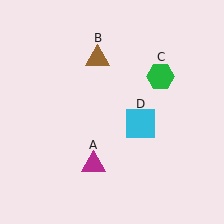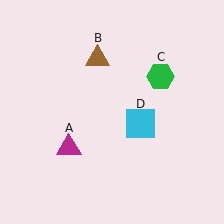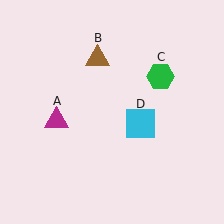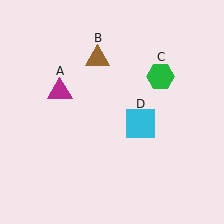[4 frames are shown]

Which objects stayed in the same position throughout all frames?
Brown triangle (object B) and green hexagon (object C) and cyan square (object D) remained stationary.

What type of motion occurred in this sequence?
The magenta triangle (object A) rotated clockwise around the center of the scene.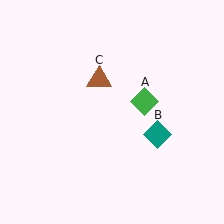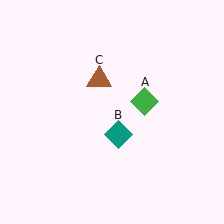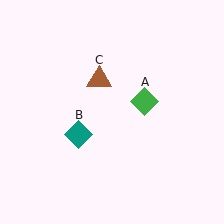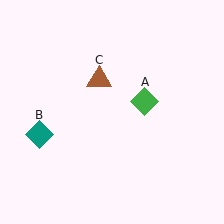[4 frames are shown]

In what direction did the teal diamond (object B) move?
The teal diamond (object B) moved left.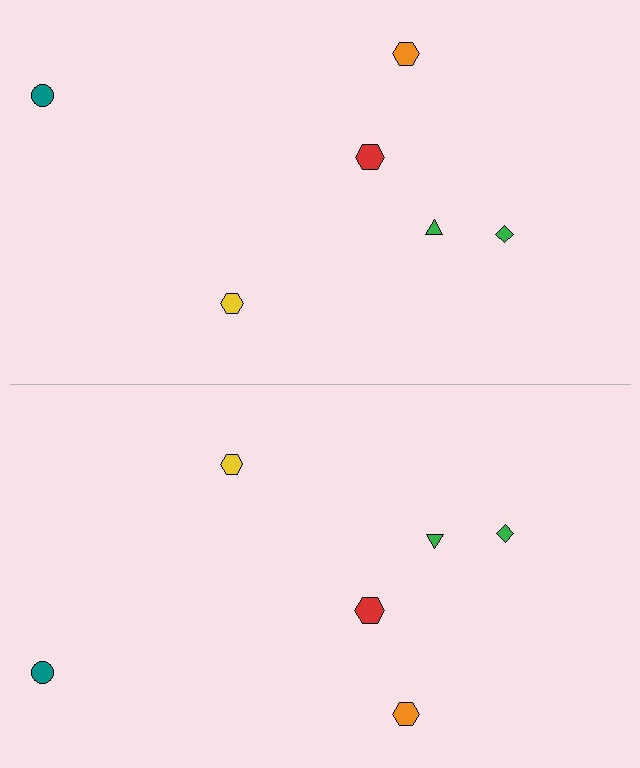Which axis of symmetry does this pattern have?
The pattern has a horizontal axis of symmetry running through the center of the image.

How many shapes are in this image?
There are 12 shapes in this image.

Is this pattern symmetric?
Yes, this pattern has bilateral (reflection) symmetry.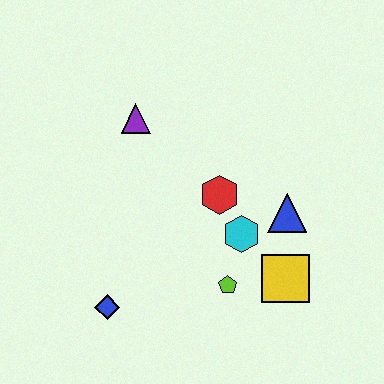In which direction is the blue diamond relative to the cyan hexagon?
The blue diamond is to the left of the cyan hexagon.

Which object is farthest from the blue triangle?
The blue diamond is farthest from the blue triangle.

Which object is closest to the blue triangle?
The cyan hexagon is closest to the blue triangle.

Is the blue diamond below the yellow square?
Yes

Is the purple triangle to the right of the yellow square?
No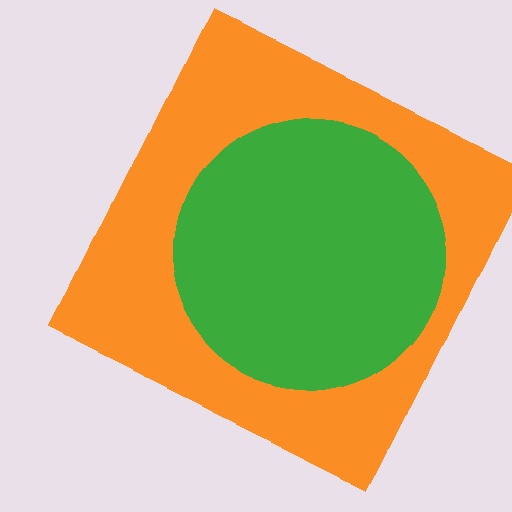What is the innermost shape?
The green circle.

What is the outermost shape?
The orange square.